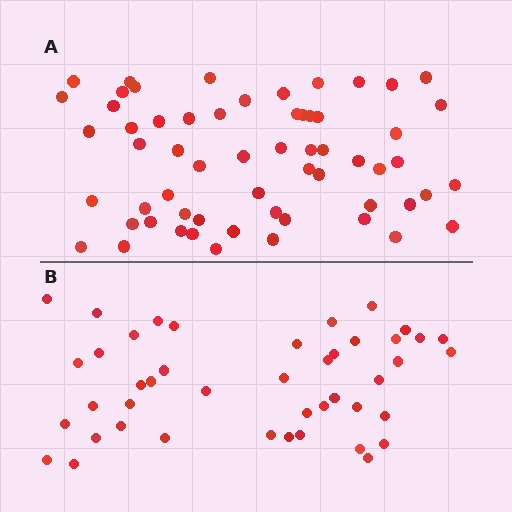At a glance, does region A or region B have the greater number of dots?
Region A (the top region) has more dots.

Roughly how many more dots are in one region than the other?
Region A has approximately 15 more dots than region B.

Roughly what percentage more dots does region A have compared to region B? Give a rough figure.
About 35% more.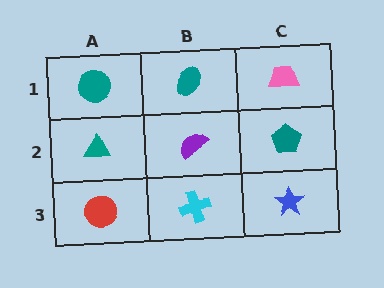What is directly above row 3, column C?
A teal pentagon.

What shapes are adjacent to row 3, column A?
A teal triangle (row 2, column A), a cyan cross (row 3, column B).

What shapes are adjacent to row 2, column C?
A pink trapezoid (row 1, column C), a blue star (row 3, column C), a purple semicircle (row 2, column B).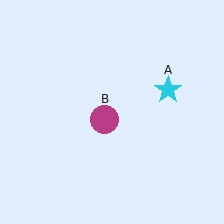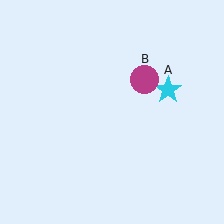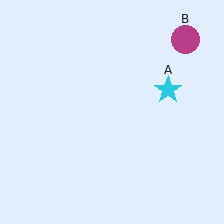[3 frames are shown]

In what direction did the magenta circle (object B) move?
The magenta circle (object B) moved up and to the right.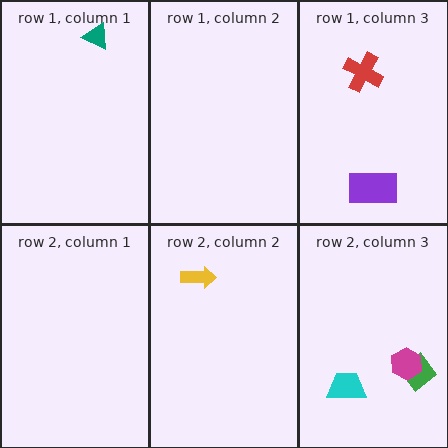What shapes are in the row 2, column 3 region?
The cyan trapezoid, the green diamond, the magenta hexagon.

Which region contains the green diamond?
The row 2, column 3 region.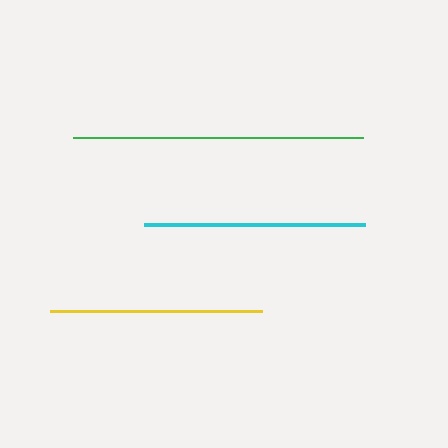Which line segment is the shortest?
The yellow line is the shortest at approximately 211 pixels.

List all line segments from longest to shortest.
From longest to shortest: green, cyan, yellow.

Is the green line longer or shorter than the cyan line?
The green line is longer than the cyan line.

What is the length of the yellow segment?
The yellow segment is approximately 211 pixels long.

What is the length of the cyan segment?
The cyan segment is approximately 221 pixels long.